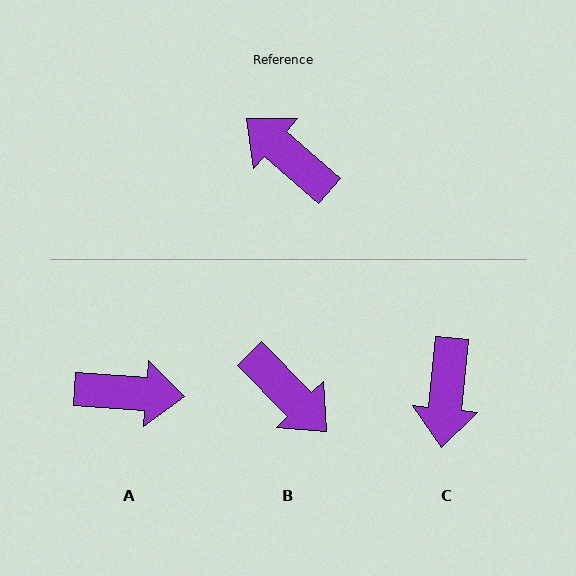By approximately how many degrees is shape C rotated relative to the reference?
Approximately 126 degrees counter-clockwise.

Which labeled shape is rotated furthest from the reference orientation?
B, about 176 degrees away.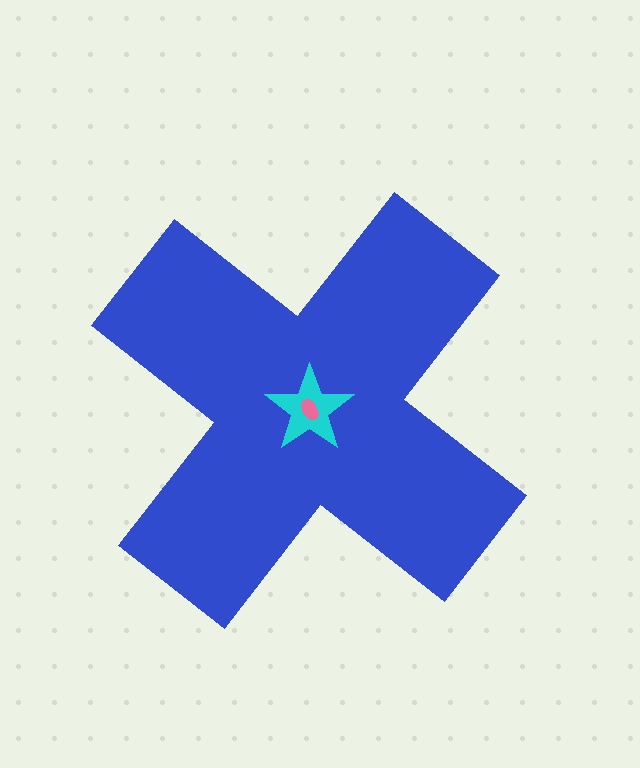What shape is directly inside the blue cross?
The cyan star.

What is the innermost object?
The pink ellipse.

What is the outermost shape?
The blue cross.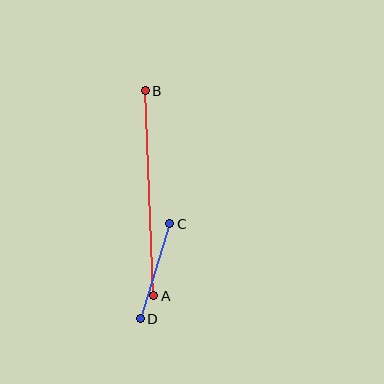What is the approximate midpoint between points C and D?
The midpoint is at approximately (155, 271) pixels.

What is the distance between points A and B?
The distance is approximately 205 pixels.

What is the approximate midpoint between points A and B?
The midpoint is at approximately (150, 193) pixels.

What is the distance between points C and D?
The distance is approximately 100 pixels.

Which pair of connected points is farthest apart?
Points A and B are farthest apart.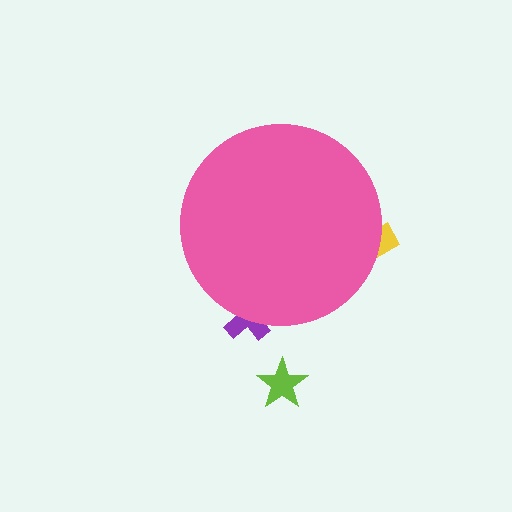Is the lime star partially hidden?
No, the lime star is fully visible.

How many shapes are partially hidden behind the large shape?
2 shapes are partially hidden.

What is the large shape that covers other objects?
A pink circle.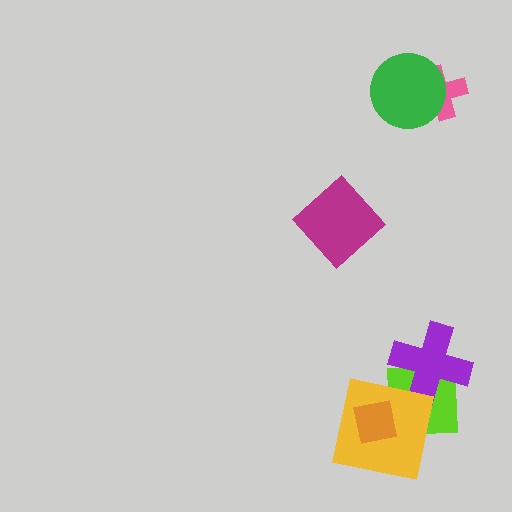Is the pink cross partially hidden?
Yes, it is partially covered by another shape.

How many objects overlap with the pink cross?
1 object overlaps with the pink cross.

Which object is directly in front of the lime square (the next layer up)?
The purple cross is directly in front of the lime square.